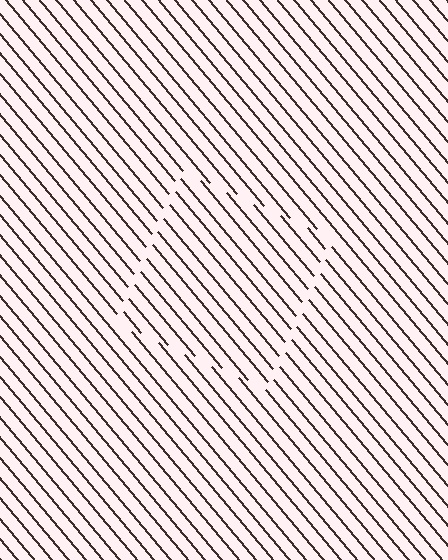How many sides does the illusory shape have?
4 sides — the line-ends trace a square.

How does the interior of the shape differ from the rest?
The interior of the shape contains the same grating, shifted by half a period — the contour is defined by the phase discontinuity where line-ends from the inner and outer gratings abut.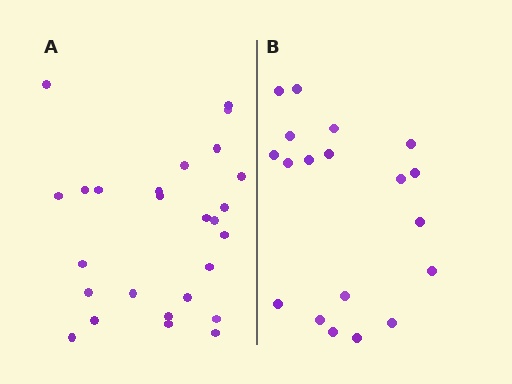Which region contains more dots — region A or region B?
Region A (the left region) has more dots.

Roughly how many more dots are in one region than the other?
Region A has roughly 8 or so more dots than region B.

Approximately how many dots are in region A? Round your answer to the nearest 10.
About 30 dots. (The exact count is 26, which rounds to 30.)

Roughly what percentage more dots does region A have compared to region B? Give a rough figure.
About 35% more.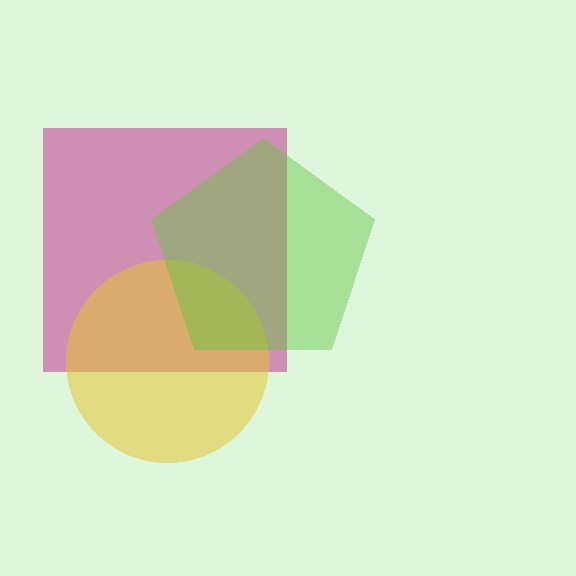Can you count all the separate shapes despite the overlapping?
Yes, there are 3 separate shapes.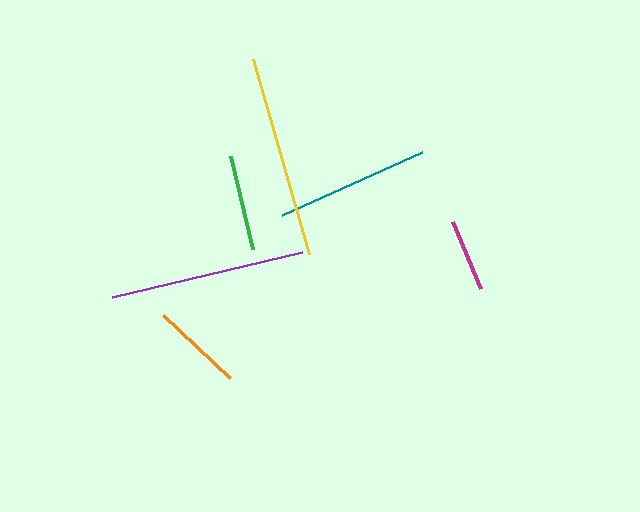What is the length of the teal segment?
The teal segment is approximately 154 pixels long.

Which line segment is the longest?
The yellow line is the longest at approximately 203 pixels.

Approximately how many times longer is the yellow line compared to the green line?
The yellow line is approximately 2.1 times the length of the green line.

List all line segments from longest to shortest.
From longest to shortest: yellow, purple, teal, green, orange, magenta.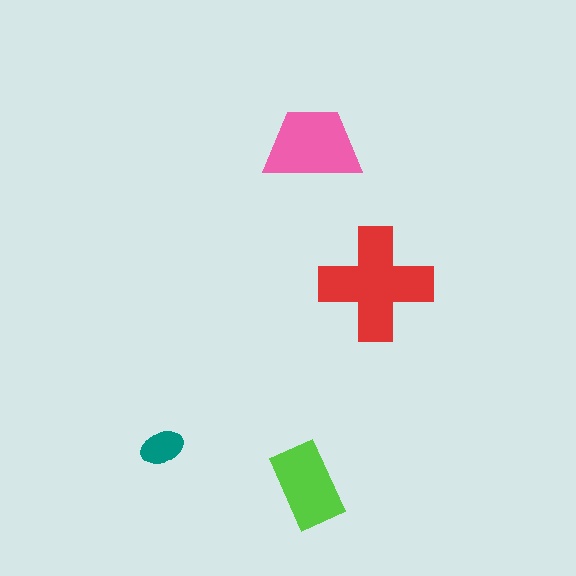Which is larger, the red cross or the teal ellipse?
The red cross.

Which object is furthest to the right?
The red cross is rightmost.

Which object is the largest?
The red cross.